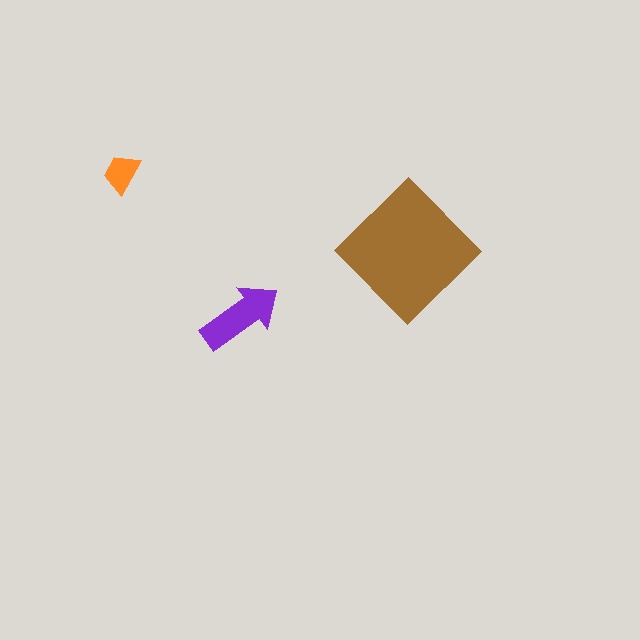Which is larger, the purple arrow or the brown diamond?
The brown diamond.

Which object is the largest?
The brown diamond.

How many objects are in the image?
There are 3 objects in the image.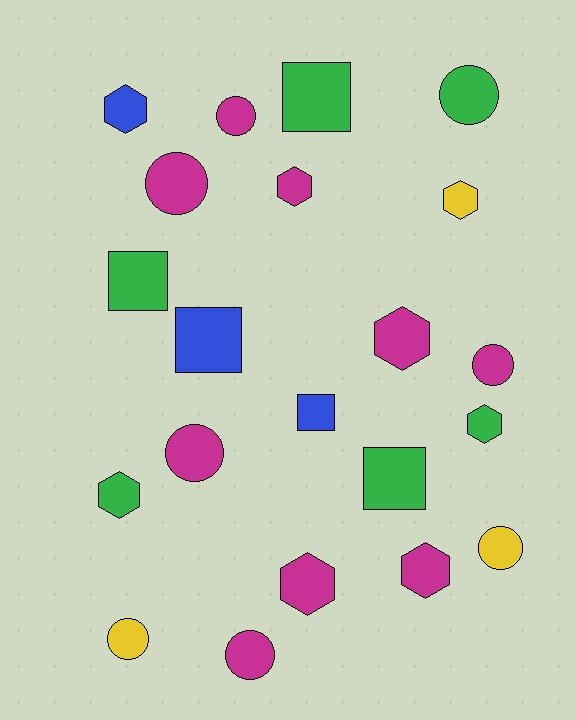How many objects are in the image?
There are 21 objects.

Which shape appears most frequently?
Hexagon, with 8 objects.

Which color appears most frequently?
Magenta, with 9 objects.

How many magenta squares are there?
There are no magenta squares.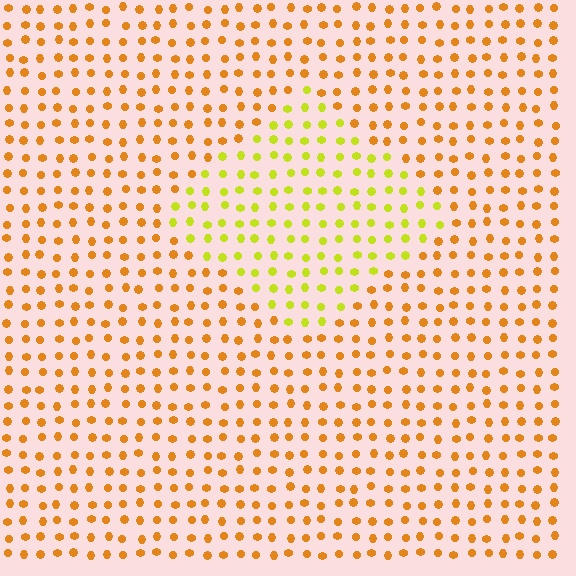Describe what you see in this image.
The image is filled with small orange elements in a uniform arrangement. A diamond-shaped region is visible where the elements are tinted to a slightly different hue, forming a subtle color boundary.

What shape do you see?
I see a diamond.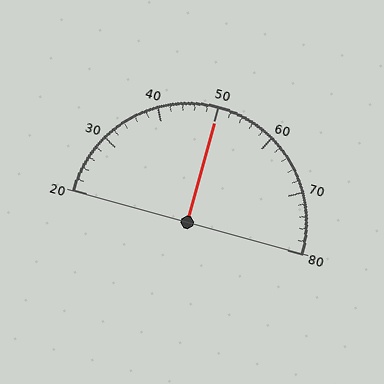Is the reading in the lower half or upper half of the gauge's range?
The reading is in the upper half of the range (20 to 80).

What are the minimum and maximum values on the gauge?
The gauge ranges from 20 to 80.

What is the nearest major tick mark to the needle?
The nearest major tick mark is 50.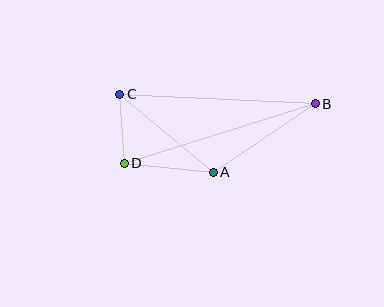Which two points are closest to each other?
Points C and D are closest to each other.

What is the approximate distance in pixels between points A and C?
The distance between A and C is approximately 122 pixels.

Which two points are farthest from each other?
Points B and D are farthest from each other.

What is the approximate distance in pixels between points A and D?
The distance between A and D is approximately 89 pixels.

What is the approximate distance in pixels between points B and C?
The distance between B and C is approximately 196 pixels.